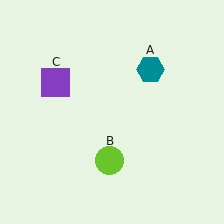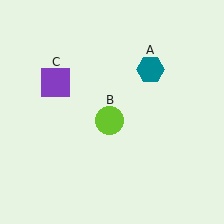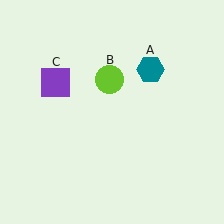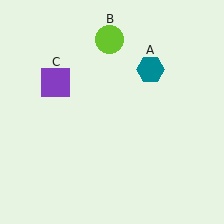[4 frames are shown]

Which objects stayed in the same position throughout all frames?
Teal hexagon (object A) and purple square (object C) remained stationary.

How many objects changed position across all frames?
1 object changed position: lime circle (object B).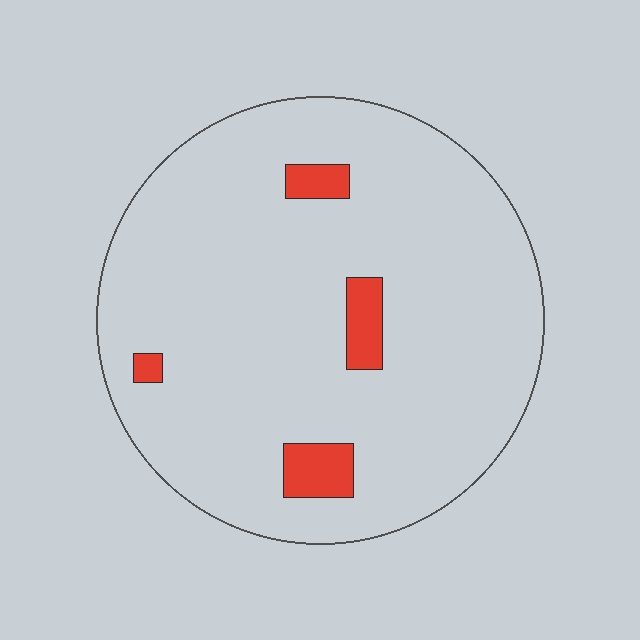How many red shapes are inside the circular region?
4.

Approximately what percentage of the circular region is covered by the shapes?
Approximately 5%.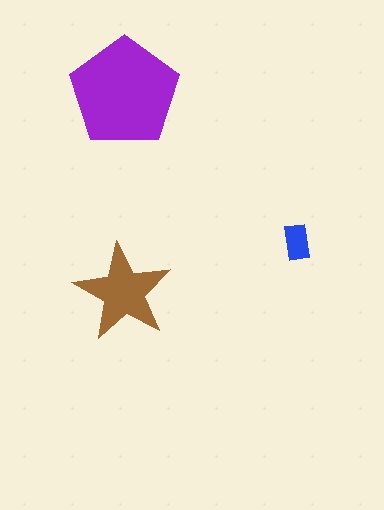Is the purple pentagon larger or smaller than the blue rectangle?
Larger.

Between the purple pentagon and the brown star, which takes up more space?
The purple pentagon.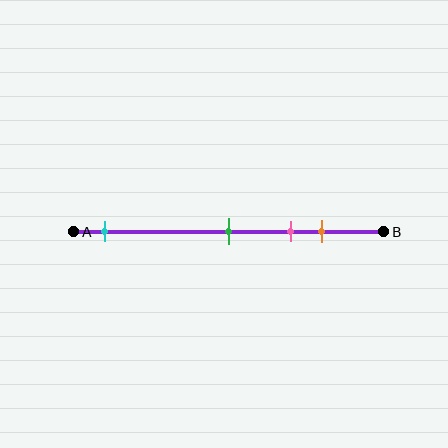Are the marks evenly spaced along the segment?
No, the marks are not evenly spaced.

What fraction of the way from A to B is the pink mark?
The pink mark is approximately 70% (0.7) of the way from A to B.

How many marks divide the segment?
There are 4 marks dividing the segment.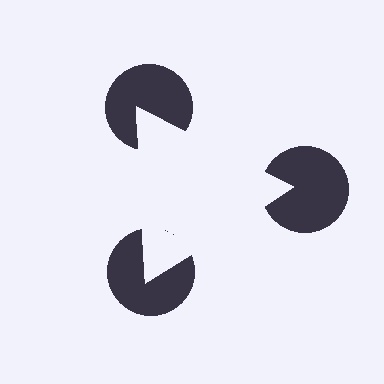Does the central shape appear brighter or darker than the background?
It typically appears slightly brighter than the background, even though no actual brightness change is drawn.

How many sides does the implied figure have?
3 sides.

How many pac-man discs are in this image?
There are 3 — one at each vertex of the illusory triangle.